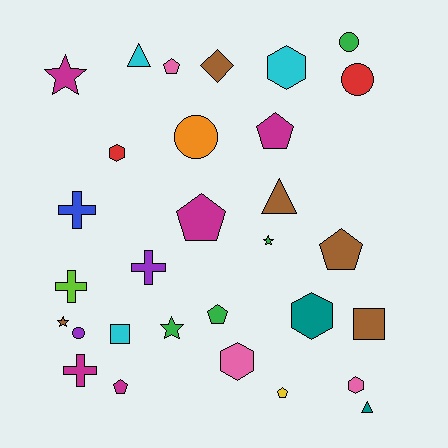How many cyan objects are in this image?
There are 3 cyan objects.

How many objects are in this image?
There are 30 objects.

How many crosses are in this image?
There are 4 crosses.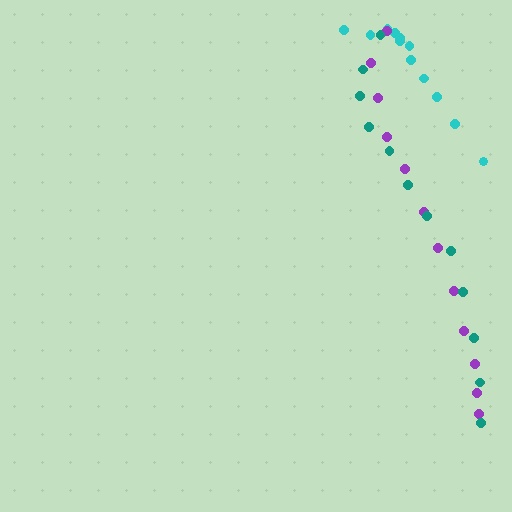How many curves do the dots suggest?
There are 3 distinct paths.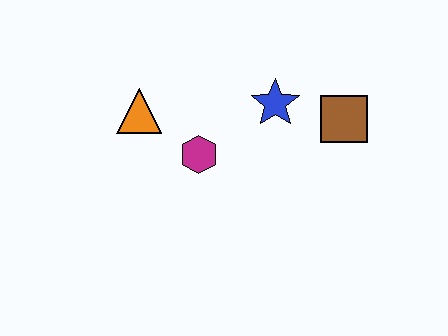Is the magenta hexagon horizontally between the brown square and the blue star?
No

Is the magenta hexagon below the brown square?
Yes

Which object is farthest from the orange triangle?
The brown square is farthest from the orange triangle.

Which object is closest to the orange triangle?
The magenta hexagon is closest to the orange triangle.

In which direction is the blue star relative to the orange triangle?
The blue star is to the right of the orange triangle.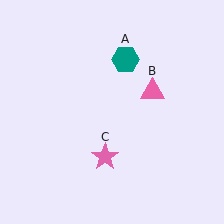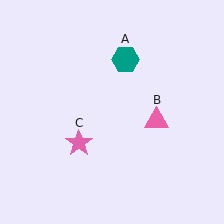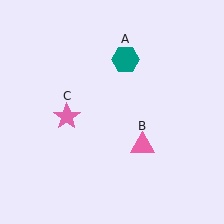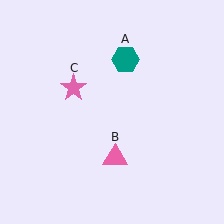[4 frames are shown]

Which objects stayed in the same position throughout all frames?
Teal hexagon (object A) remained stationary.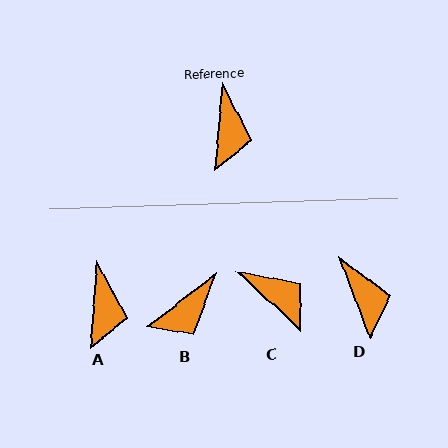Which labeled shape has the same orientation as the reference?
A.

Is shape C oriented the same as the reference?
No, it is off by about 51 degrees.